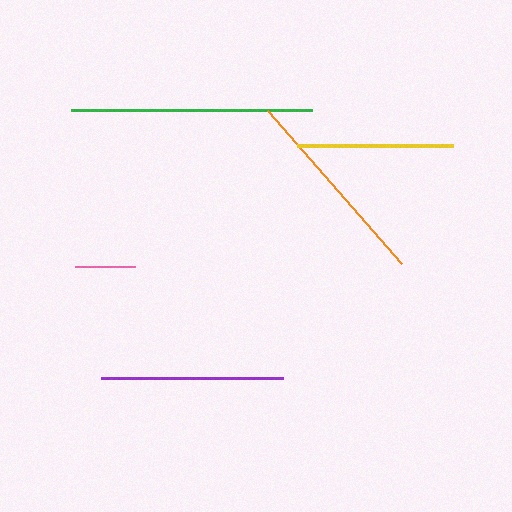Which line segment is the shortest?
The pink line is the shortest at approximately 60 pixels.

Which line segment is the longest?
The green line is the longest at approximately 241 pixels.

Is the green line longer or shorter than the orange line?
The green line is longer than the orange line.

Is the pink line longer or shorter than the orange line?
The orange line is longer than the pink line.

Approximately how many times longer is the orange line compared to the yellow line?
The orange line is approximately 1.3 times the length of the yellow line.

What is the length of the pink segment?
The pink segment is approximately 60 pixels long.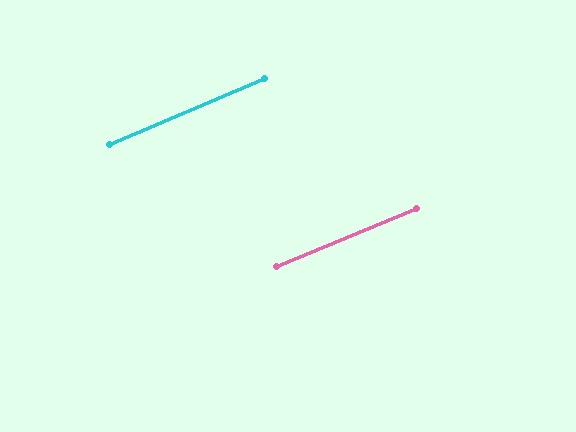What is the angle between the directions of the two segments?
Approximately 1 degree.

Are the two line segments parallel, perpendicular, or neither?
Parallel — their directions differ by only 0.8°.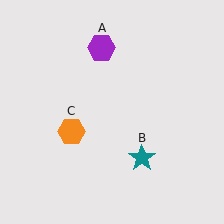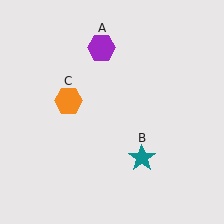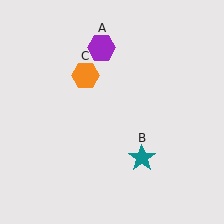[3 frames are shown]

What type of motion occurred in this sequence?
The orange hexagon (object C) rotated clockwise around the center of the scene.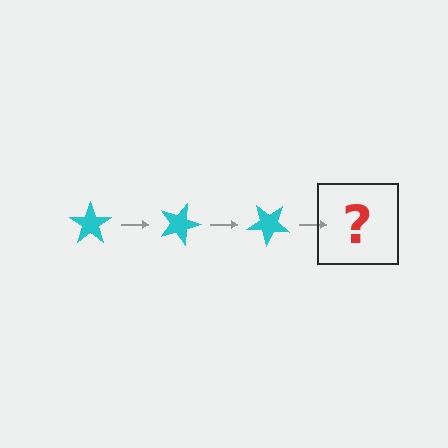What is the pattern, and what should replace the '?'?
The pattern is that the star rotates 20 degrees each step. The '?' should be a cyan star rotated 60 degrees.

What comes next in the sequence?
The next element should be a cyan star rotated 60 degrees.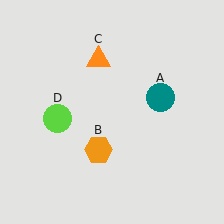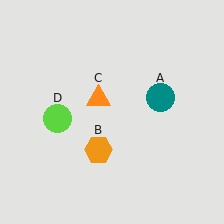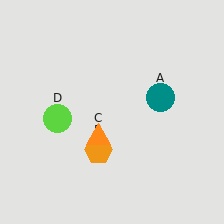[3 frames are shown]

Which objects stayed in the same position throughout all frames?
Teal circle (object A) and orange hexagon (object B) and lime circle (object D) remained stationary.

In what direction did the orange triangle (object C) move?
The orange triangle (object C) moved down.